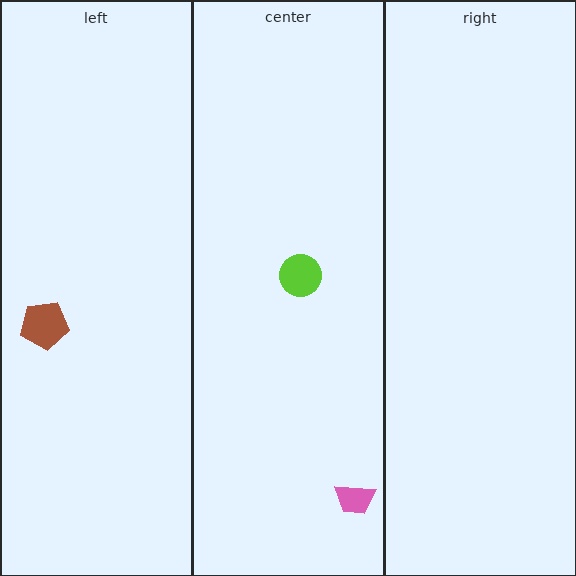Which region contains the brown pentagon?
The left region.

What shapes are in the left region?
The brown pentagon.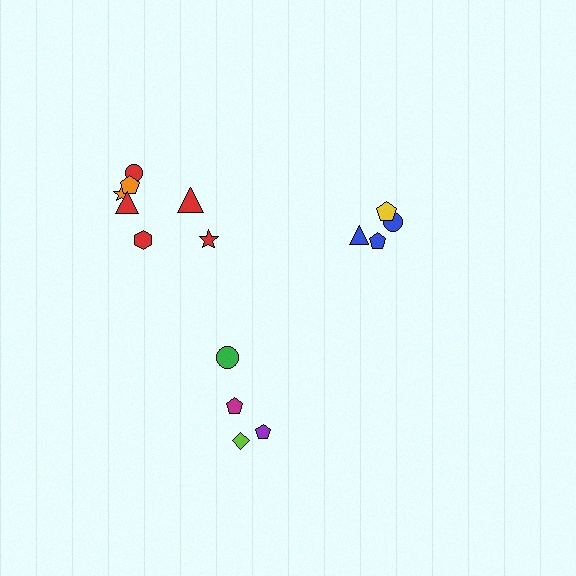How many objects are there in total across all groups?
There are 15 objects.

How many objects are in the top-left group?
There are 7 objects.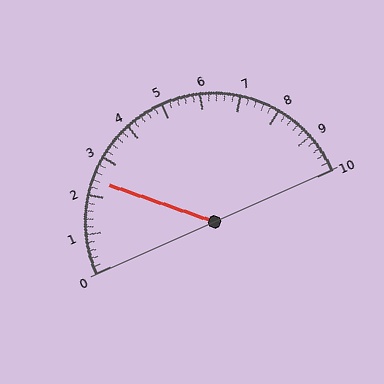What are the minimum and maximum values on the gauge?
The gauge ranges from 0 to 10.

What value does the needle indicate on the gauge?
The needle indicates approximately 2.4.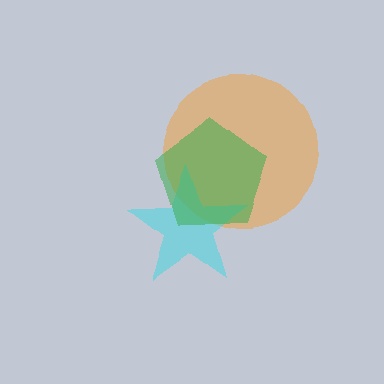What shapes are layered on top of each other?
The layered shapes are: an orange circle, a cyan star, a green pentagon.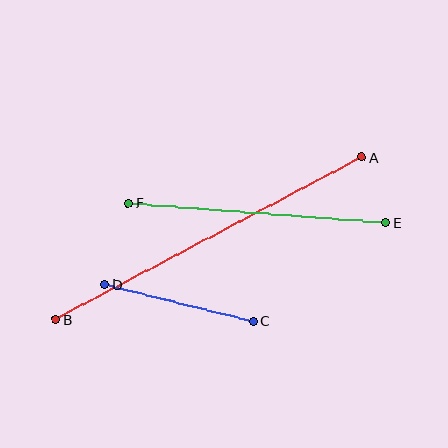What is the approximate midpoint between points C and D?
The midpoint is at approximately (179, 303) pixels.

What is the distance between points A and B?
The distance is approximately 347 pixels.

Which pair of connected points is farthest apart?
Points A and B are farthest apart.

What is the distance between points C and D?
The distance is approximately 153 pixels.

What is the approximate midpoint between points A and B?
The midpoint is at approximately (209, 238) pixels.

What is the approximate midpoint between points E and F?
The midpoint is at approximately (257, 213) pixels.